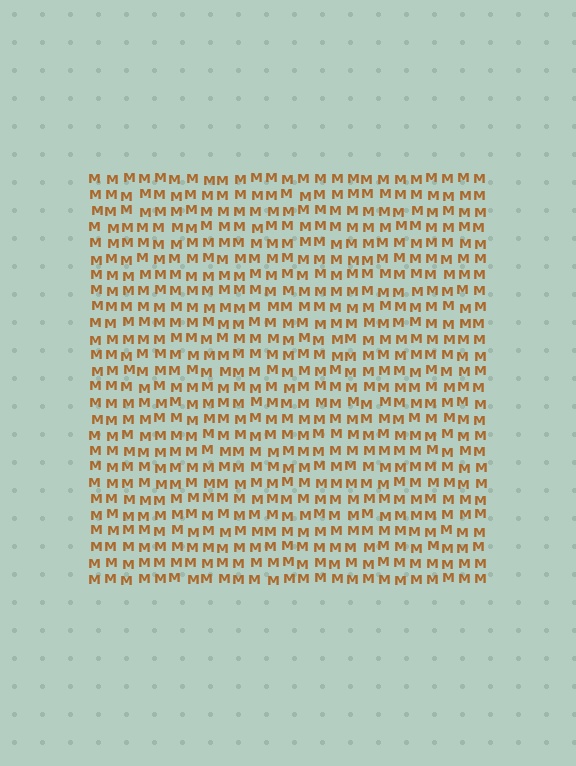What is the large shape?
The large shape is a square.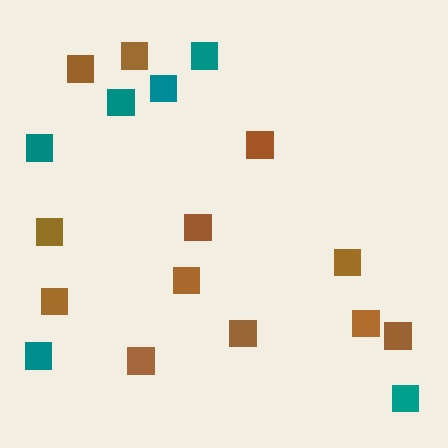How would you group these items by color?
There are 2 groups: one group of brown squares (12) and one group of teal squares (6).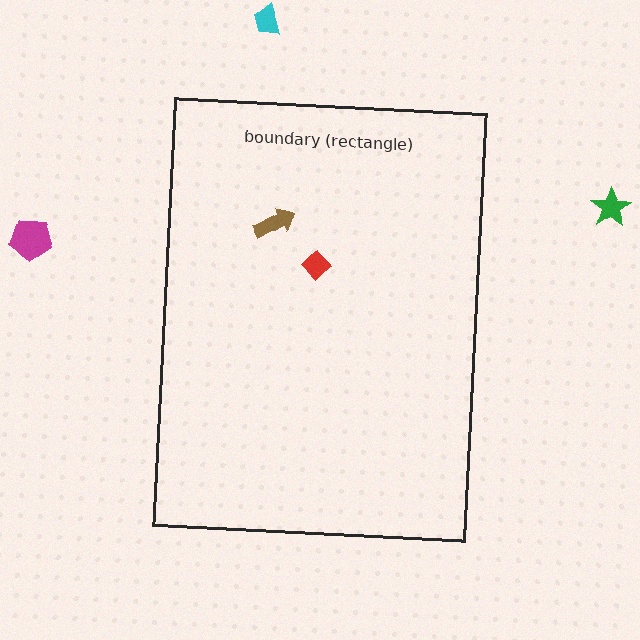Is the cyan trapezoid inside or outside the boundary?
Outside.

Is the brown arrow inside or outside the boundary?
Inside.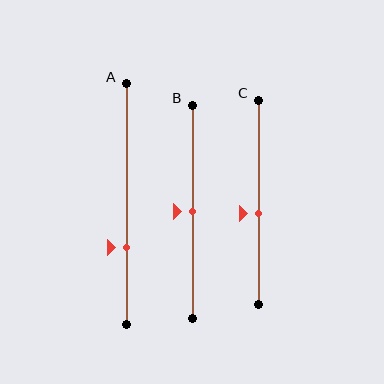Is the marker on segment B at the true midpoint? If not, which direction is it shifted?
Yes, the marker on segment B is at the true midpoint.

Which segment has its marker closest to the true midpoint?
Segment B has its marker closest to the true midpoint.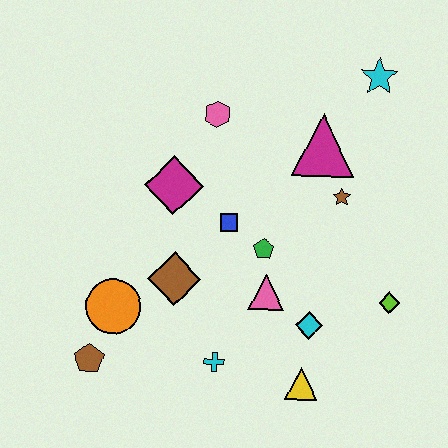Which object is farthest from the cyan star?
The brown pentagon is farthest from the cyan star.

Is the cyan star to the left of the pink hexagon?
No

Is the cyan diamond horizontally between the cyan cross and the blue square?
No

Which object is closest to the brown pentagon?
The orange circle is closest to the brown pentagon.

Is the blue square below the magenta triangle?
Yes